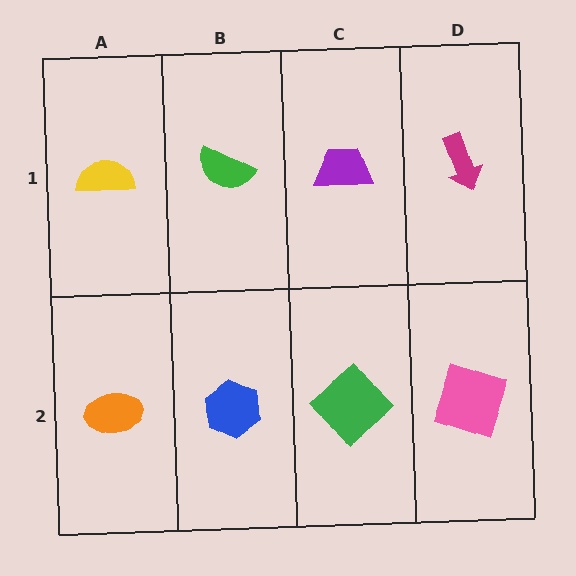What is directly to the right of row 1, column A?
A green semicircle.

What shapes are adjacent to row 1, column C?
A green diamond (row 2, column C), a green semicircle (row 1, column B), a magenta arrow (row 1, column D).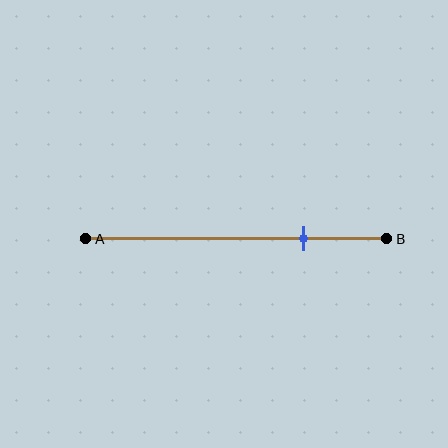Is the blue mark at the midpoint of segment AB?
No, the mark is at about 70% from A, not at the 50% midpoint.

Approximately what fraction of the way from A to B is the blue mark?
The blue mark is approximately 70% of the way from A to B.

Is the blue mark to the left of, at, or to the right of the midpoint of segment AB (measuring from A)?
The blue mark is to the right of the midpoint of segment AB.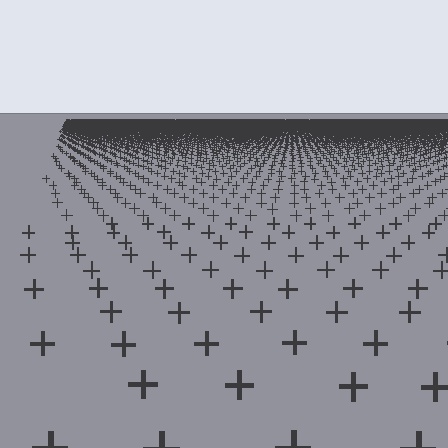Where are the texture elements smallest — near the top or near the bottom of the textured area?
Near the top.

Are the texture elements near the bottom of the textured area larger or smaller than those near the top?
Larger. Near the bottom, elements are closer to the viewer and appear at a bigger on-screen size.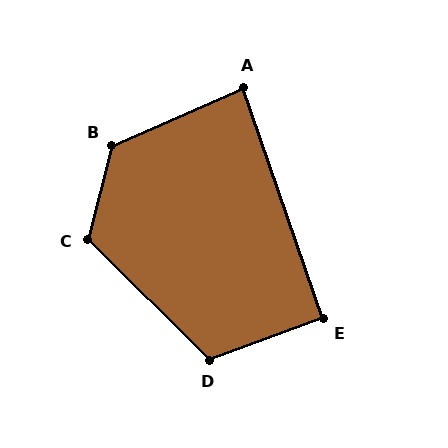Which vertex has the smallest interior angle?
A, at approximately 86 degrees.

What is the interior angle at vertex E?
Approximately 91 degrees (approximately right).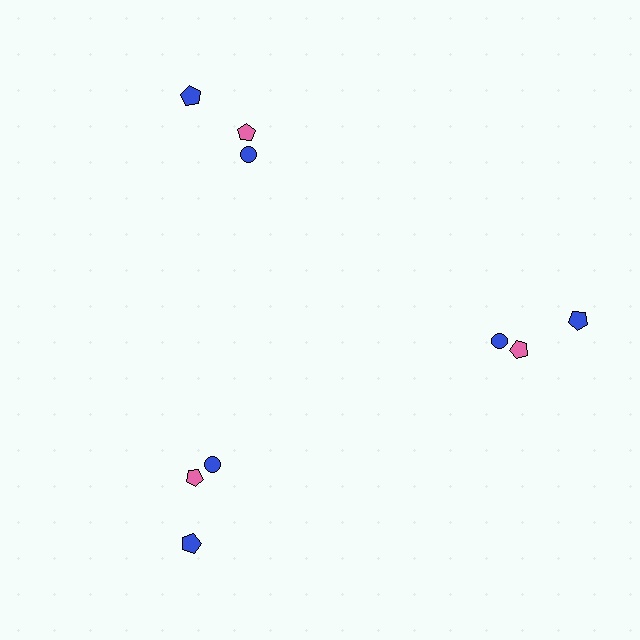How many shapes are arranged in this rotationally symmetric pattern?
There are 9 shapes, arranged in 3 groups of 3.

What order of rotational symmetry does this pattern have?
This pattern has 3-fold rotational symmetry.